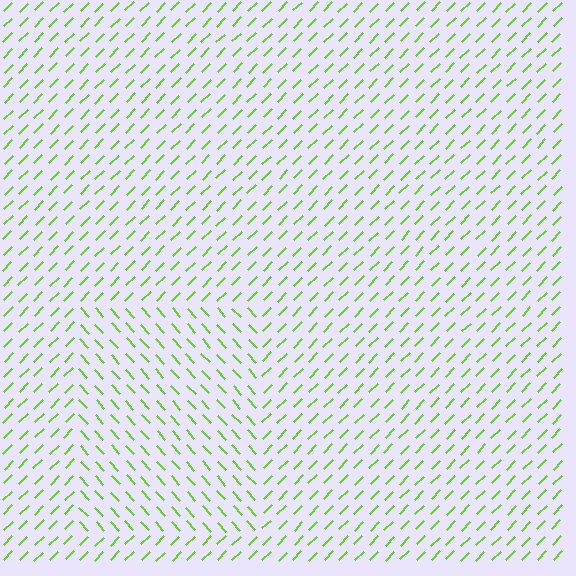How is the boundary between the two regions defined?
The boundary is defined purely by a change in line orientation (approximately 87 degrees difference). All lines are the same color and thickness.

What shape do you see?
I see a rectangle.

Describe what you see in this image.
The image is filled with small lime line segments. A rectangle region in the image has lines oriented differently from the surrounding lines, creating a visible texture boundary.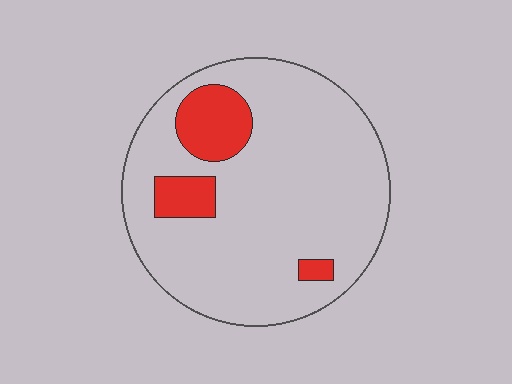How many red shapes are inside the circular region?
3.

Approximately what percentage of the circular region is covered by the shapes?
Approximately 15%.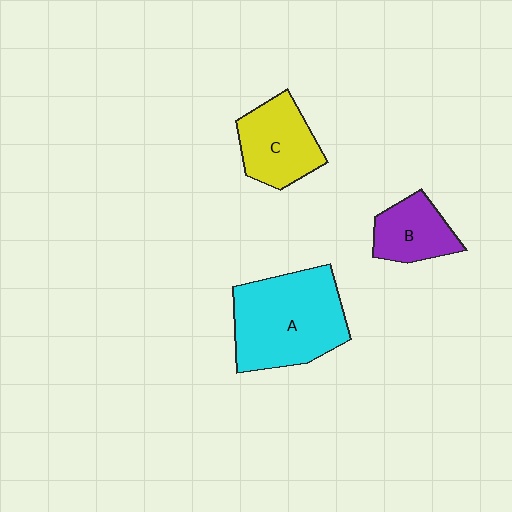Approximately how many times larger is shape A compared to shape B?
Approximately 2.2 times.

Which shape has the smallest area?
Shape B (purple).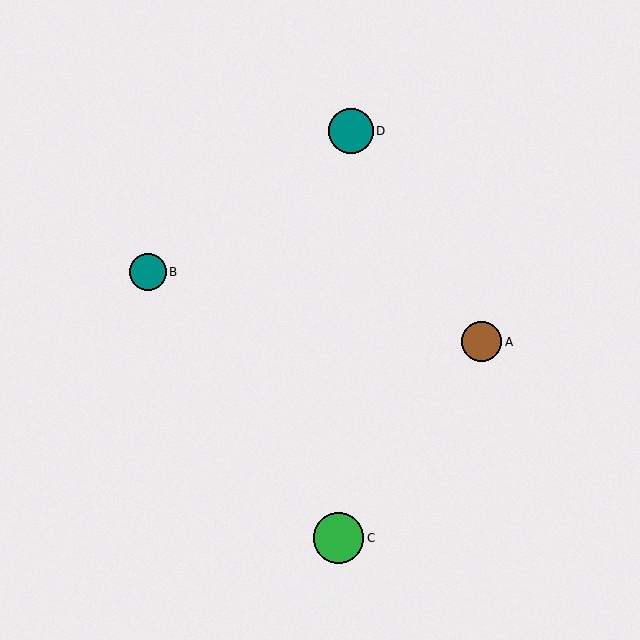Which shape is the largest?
The green circle (labeled C) is the largest.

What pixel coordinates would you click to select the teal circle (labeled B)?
Click at (148, 272) to select the teal circle B.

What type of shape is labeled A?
Shape A is a brown circle.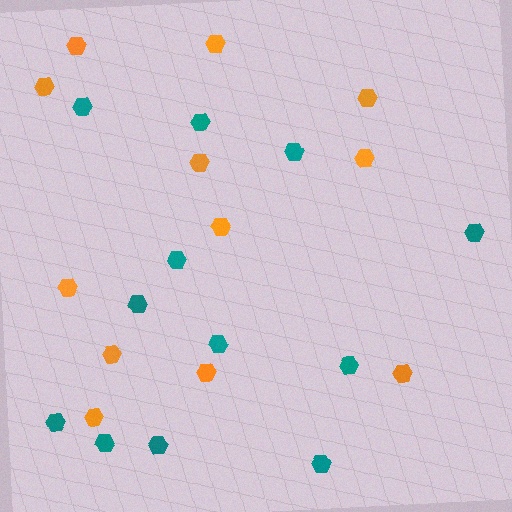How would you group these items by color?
There are 2 groups: one group of orange hexagons (12) and one group of teal hexagons (12).